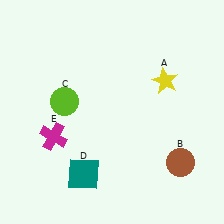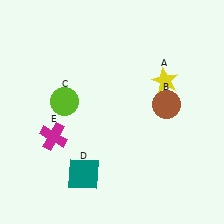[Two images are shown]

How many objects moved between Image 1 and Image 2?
1 object moved between the two images.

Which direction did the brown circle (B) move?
The brown circle (B) moved up.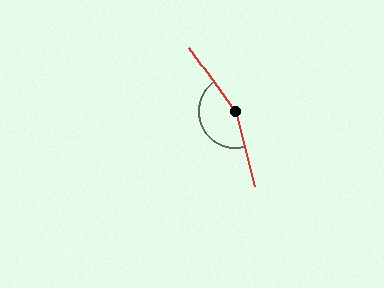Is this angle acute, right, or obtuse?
It is obtuse.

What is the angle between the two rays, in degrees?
Approximately 159 degrees.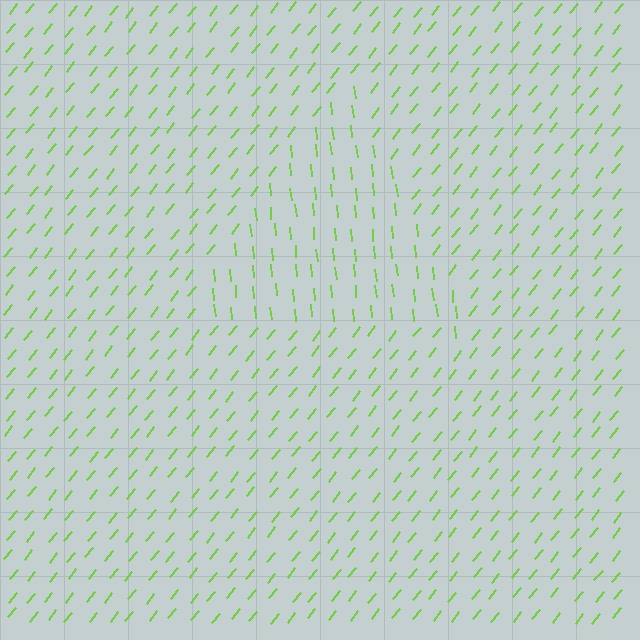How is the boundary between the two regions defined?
The boundary is defined purely by a change in line orientation (approximately 45 degrees difference). All lines are the same color and thickness.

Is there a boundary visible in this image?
Yes, there is a texture boundary formed by a change in line orientation.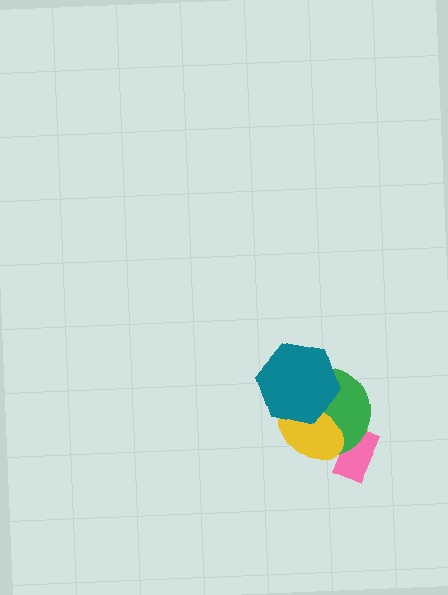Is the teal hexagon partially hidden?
No, no other shape covers it.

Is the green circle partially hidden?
Yes, it is partially covered by another shape.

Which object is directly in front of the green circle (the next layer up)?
The yellow ellipse is directly in front of the green circle.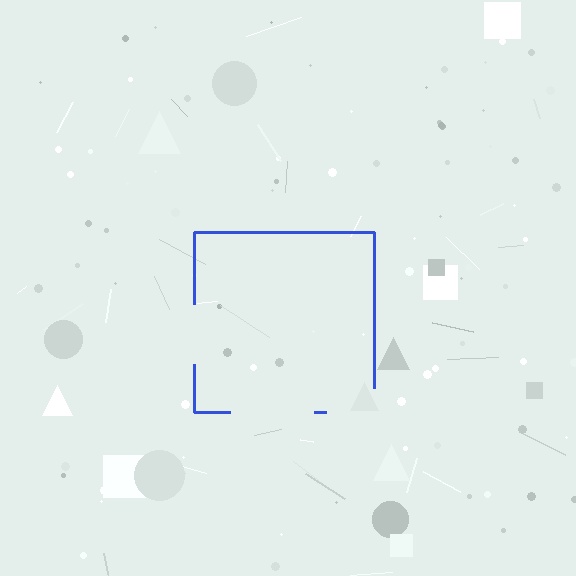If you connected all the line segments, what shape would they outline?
They would outline a square.